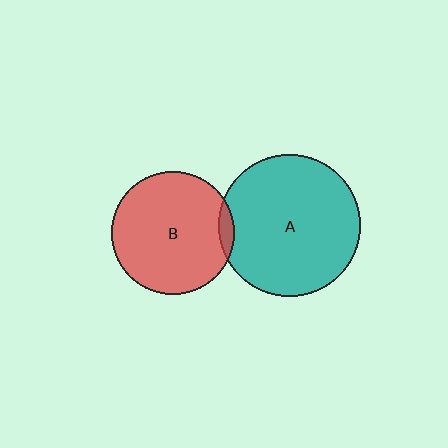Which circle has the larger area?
Circle A (teal).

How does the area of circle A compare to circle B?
Approximately 1.3 times.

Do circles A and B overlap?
Yes.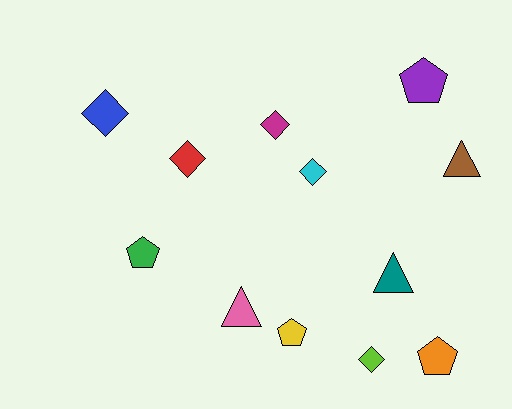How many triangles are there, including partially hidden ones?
There are 3 triangles.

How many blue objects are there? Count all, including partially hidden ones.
There is 1 blue object.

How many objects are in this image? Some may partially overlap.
There are 12 objects.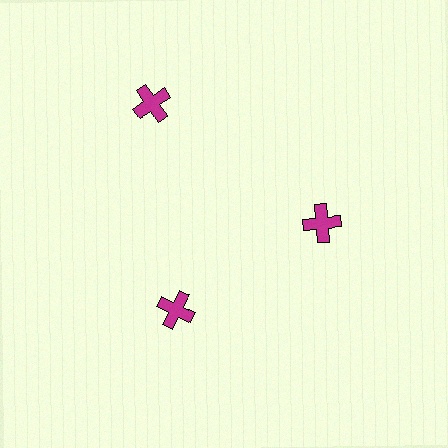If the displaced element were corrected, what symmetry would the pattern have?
It would have 3-fold rotational symmetry — the pattern would map onto itself every 120 degrees.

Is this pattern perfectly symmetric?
No. The 3 magenta crosses are arranged in a ring, but one element near the 11 o'clock position is pushed outward from the center, breaking the 3-fold rotational symmetry.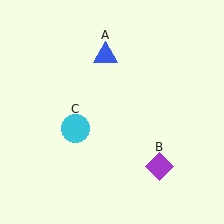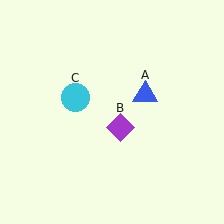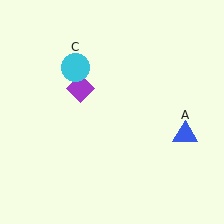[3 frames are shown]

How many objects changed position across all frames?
3 objects changed position: blue triangle (object A), purple diamond (object B), cyan circle (object C).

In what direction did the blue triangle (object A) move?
The blue triangle (object A) moved down and to the right.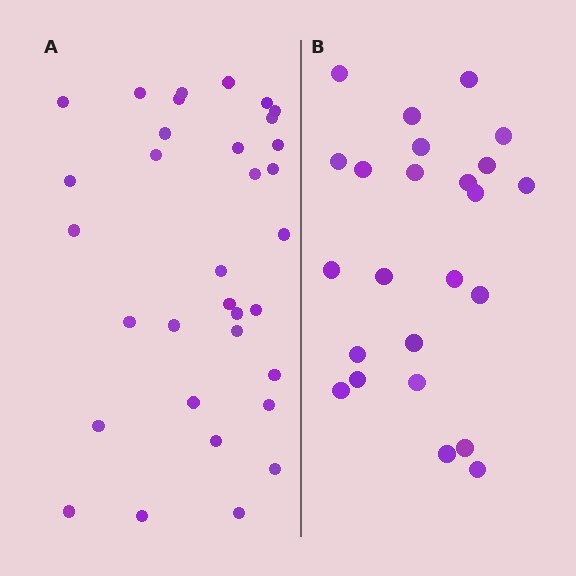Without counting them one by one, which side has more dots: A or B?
Region A (the left region) has more dots.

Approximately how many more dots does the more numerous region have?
Region A has roughly 8 or so more dots than region B.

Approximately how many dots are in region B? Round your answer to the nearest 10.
About 20 dots. (The exact count is 24, which rounds to 20.)